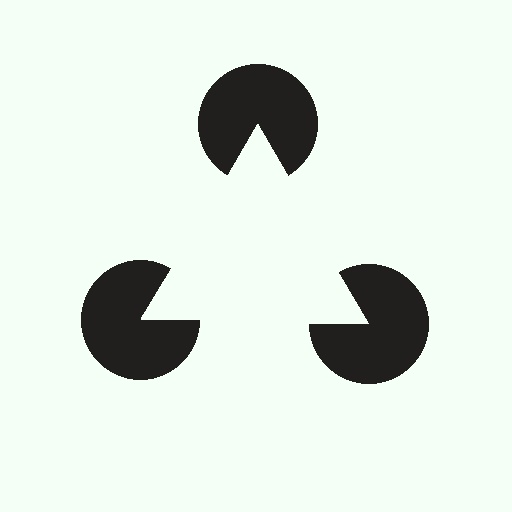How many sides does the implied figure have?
3 sides.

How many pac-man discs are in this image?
There are 3 — one at each vertex of the illusory triangle.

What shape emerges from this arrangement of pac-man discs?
An illusory triangle — its edges are inferred from the aligned wedge cuts in the pac-man discs, not physically drawn.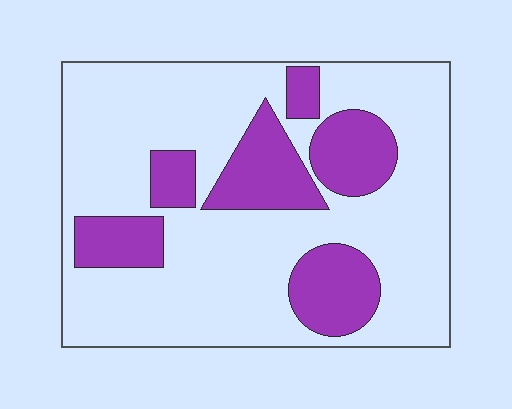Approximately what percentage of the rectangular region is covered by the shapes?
Approximately 25%.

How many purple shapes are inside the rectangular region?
6.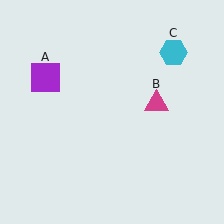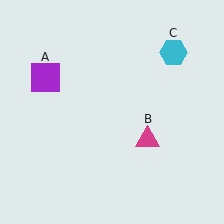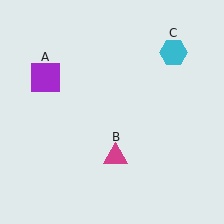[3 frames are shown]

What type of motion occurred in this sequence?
The magenta triangle (object B) rotated clockwise around the center of the scene.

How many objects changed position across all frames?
1 object changed position: magenta triangle (object B).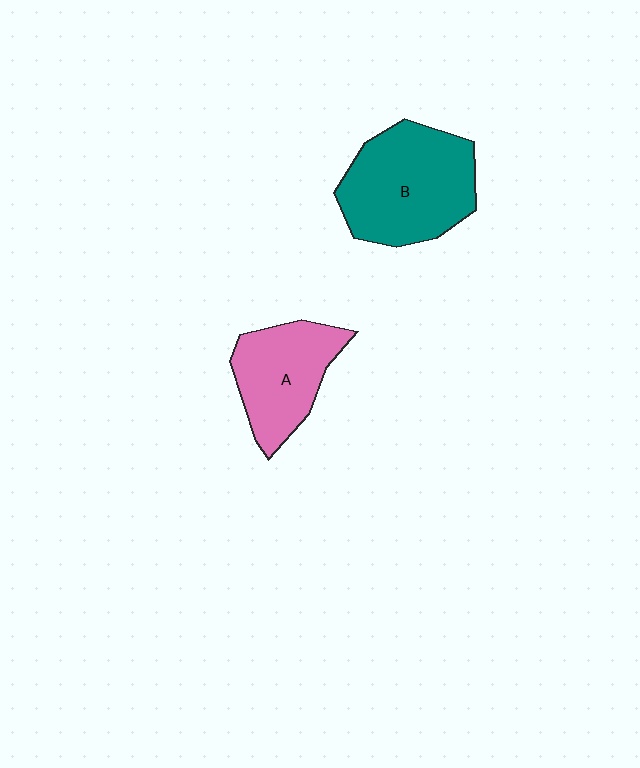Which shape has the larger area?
Shape B (teal).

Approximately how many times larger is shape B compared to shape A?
Approximately 1.4 times.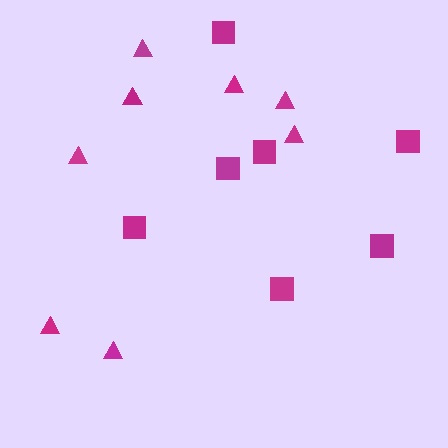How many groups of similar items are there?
There are 2 groups: one group of squares (7) and one group of triangles (8).